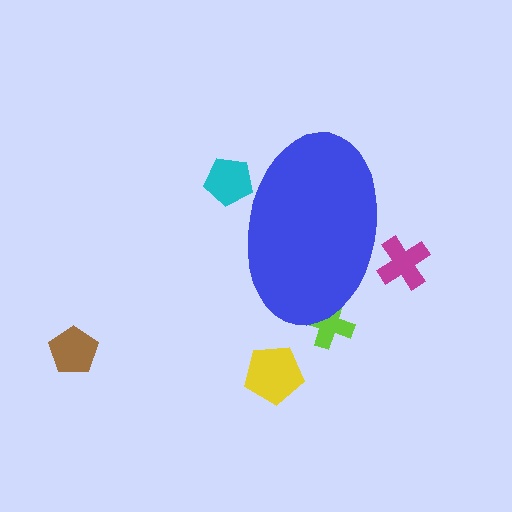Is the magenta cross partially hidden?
Yes, the magenta cross is partially hidden behind the blue ellipse.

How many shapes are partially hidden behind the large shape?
3 shapes are partially hidden.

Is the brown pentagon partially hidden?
No, the brown pentagon is fully visible.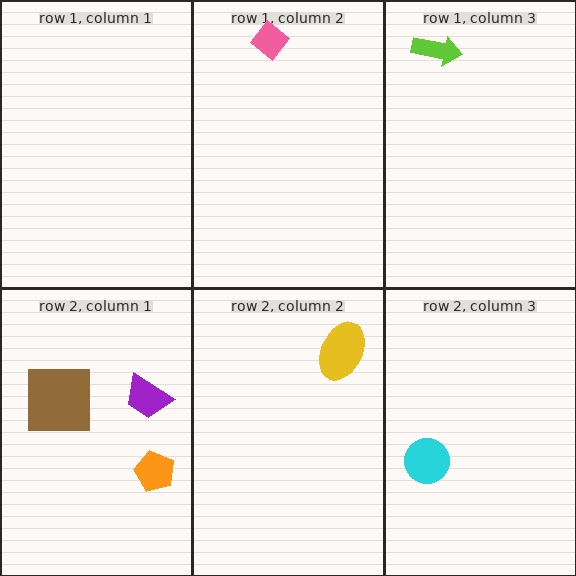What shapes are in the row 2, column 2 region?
The yellow ellipse.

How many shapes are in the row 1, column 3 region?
1.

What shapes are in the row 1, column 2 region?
The pink diamond.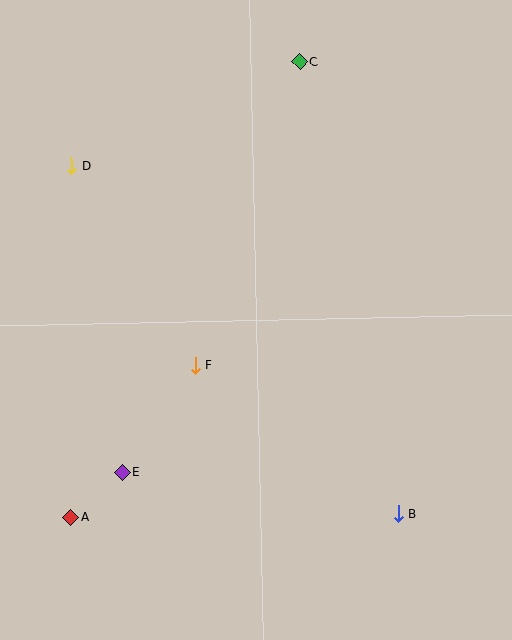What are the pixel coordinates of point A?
Point A is at (71, 518).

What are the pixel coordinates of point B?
Point B is at (399, 514).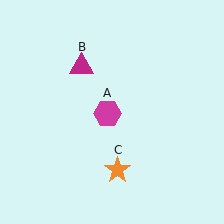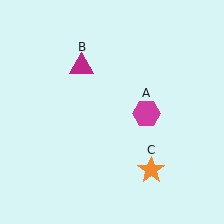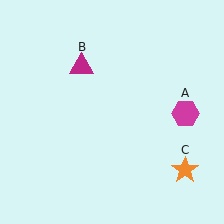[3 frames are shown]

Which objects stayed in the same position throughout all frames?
Magenta triangle (object B) remained stationary.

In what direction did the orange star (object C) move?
The orange star (object C) moved right.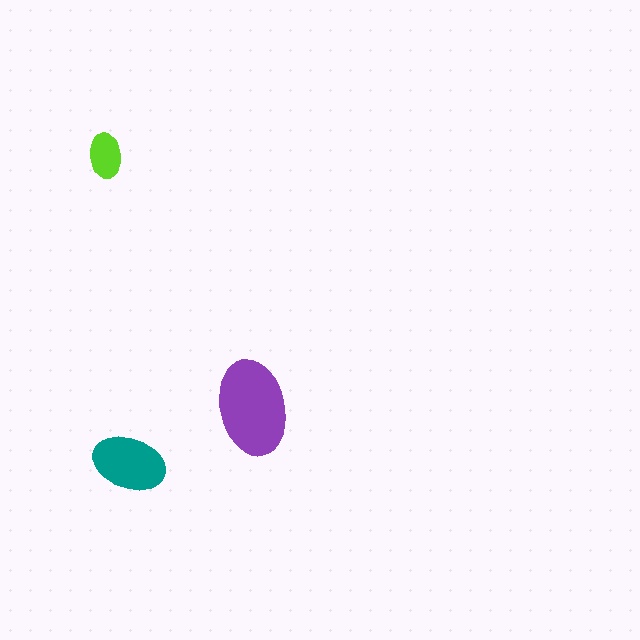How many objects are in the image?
There are 3 objects in the image.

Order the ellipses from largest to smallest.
the purple one, the teal one, the lime one.